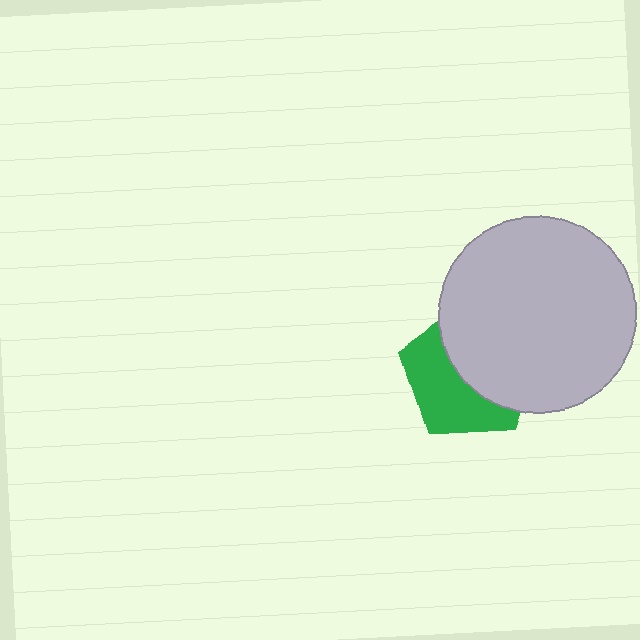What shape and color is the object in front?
The object in front is a light gray circle.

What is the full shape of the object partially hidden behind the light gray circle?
The partially hidden object is a green pentagon.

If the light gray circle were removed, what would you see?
You would see the complete green pentagon.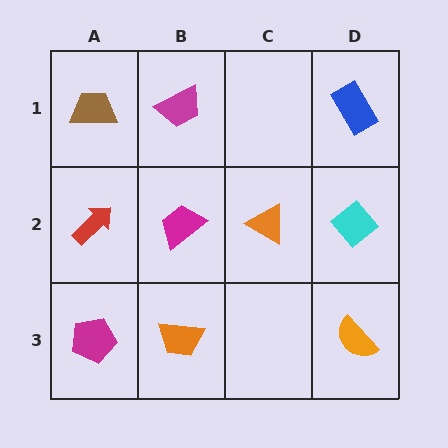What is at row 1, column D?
A blue rectangle.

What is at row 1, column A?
A brown trapezoid.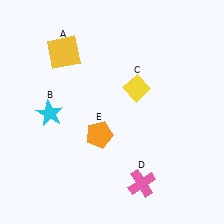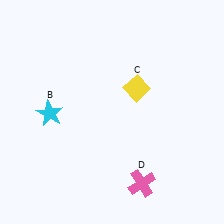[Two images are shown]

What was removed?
The yellow square (A), the orange pentagon (E) were removed in Image 2.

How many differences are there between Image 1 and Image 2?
There are 2 differences between the two images.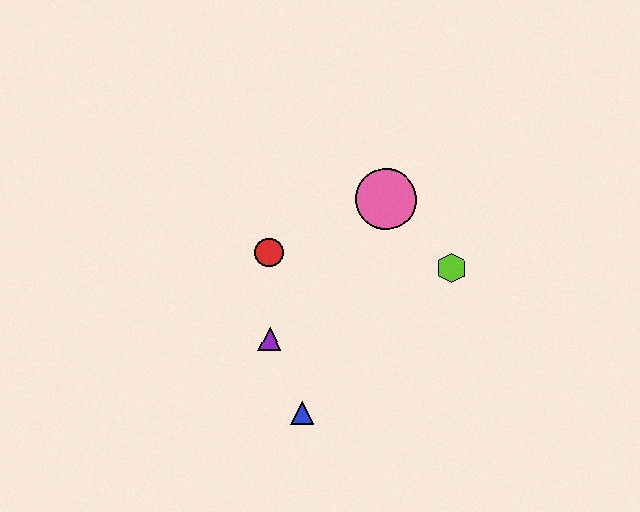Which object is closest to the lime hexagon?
The pink circle is closest to the lime hexagon.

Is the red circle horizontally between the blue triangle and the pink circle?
No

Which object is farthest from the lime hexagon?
The blue triangle is farthest from the lime hexagon.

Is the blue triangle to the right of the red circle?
Yes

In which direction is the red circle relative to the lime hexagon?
The red circle is to the left of the lime hexagon.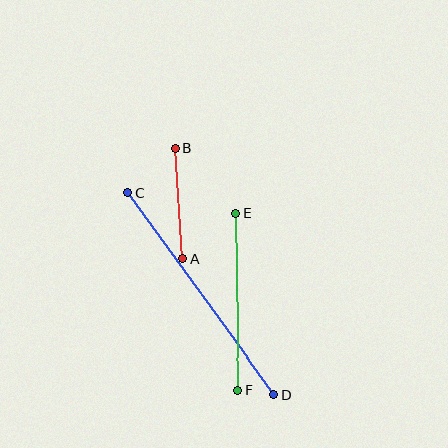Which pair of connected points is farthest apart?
Points C and D are farthest apart.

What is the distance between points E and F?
The distance is approximately 177 pixels.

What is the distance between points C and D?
The distance is approximately 250 pixels.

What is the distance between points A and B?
The distance is approximately 111 pixels.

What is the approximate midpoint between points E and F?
The midpoint is at approximately (237, 302) pixels.